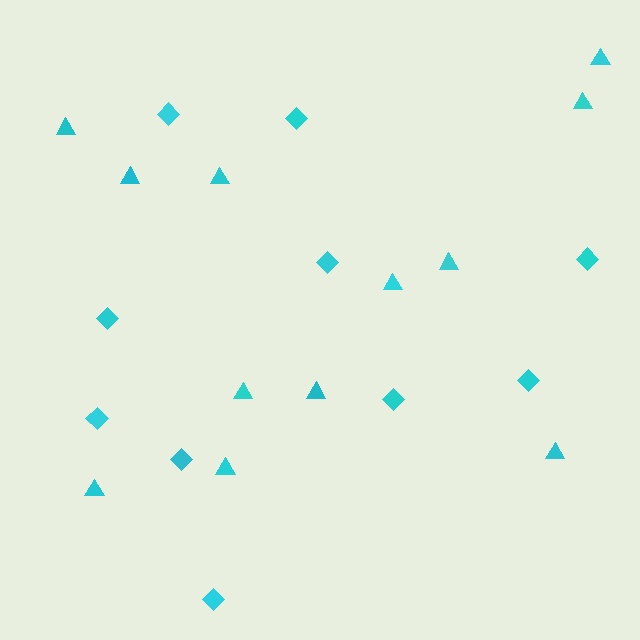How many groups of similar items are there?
There are 2 groups: one group of triangles (12) and one group of diamonds (10).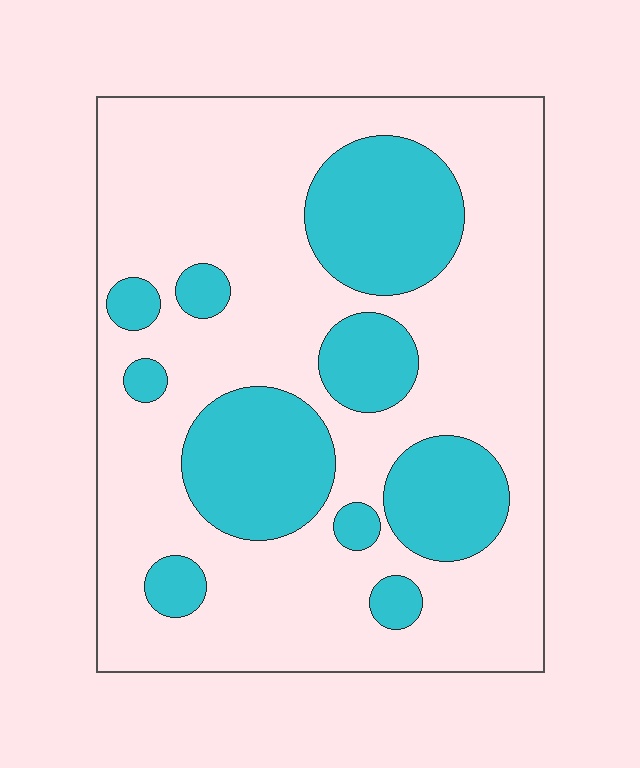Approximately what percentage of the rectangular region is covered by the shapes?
Approximately 30%.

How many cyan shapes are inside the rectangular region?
10.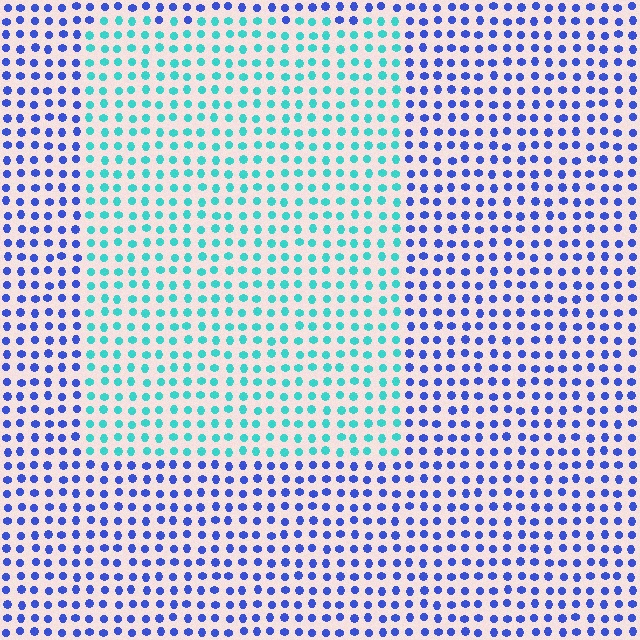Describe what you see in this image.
The image is filled with small blue elements in a uniform arrangement. A rectangle-shaped region is visible where the elements are tinted to a slightly different hue, forming a subtle color boundary.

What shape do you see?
I see a rectangle.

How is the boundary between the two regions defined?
The boundary is defined purely by a slight shift in hue (about 55 degrees). Spacing, size, and orientation are identical on both sides.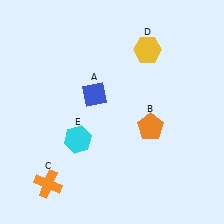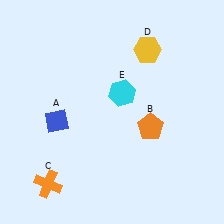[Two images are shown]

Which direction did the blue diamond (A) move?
The blue diamond (A) moved left.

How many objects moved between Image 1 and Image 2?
2 objects moved between the two images.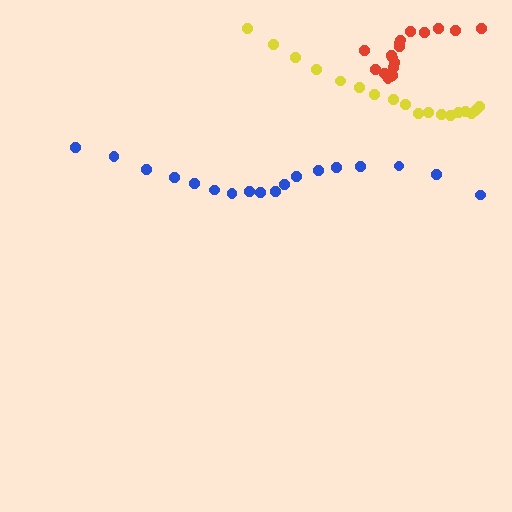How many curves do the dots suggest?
There are 3 distinct paths.